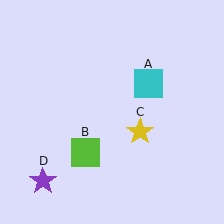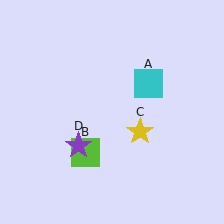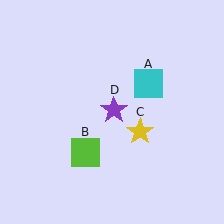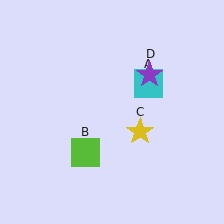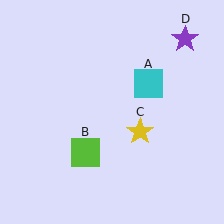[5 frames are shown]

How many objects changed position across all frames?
1 object changed position: purple star (object D).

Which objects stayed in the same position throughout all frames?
Cyan square (object A) and lime square (object B) and yellow star (object C) remained stationary.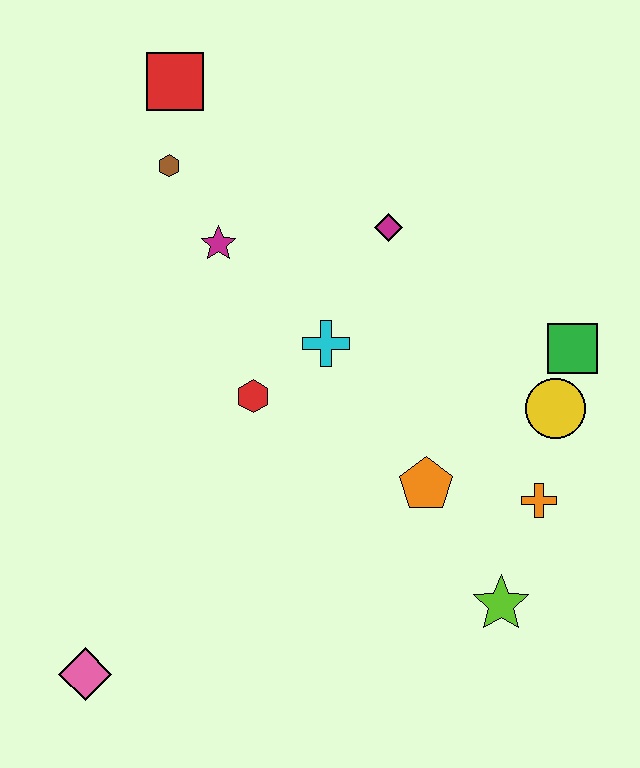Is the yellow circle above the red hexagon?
No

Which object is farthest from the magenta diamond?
The pink diamond is farthest from the magenta diamond.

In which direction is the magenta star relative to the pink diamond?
The magenta star is above the pink diamond.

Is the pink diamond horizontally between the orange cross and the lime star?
No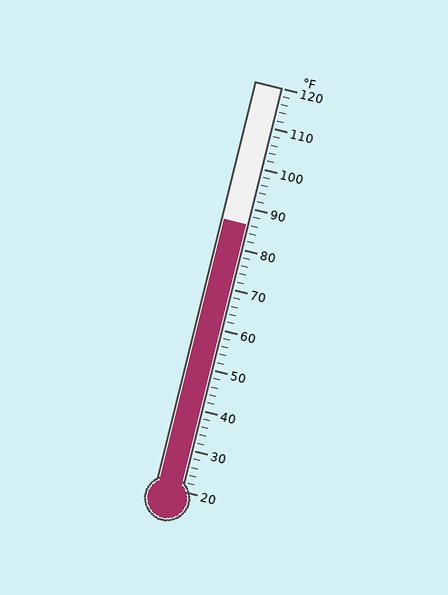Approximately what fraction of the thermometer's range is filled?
The thermometer is filled to approximately 65% of its range.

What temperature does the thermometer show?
The thermometer shows approximately 86°F.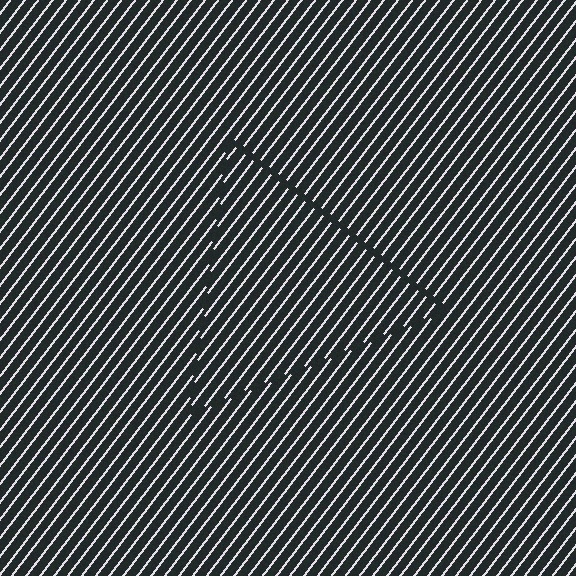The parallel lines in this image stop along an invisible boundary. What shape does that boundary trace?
An illusory triangle. The interior of the shape contains the same grating, shifted by half a period — the contour is defined by the phase discontinuity where line-ends from the inner and outer gratings abut.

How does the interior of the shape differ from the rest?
The interior of the shape contains the same grating, shifted by half a period — the contour is defined by the phase discontinuity where line-ends from the inner and outer gratings abut.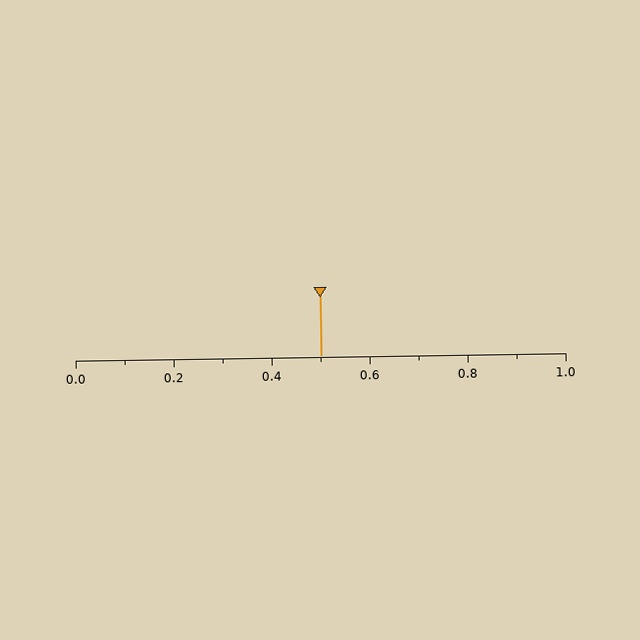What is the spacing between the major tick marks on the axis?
The major ticks are spaced 0.2 apart.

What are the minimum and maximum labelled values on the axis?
The axis runs from 0.0 to 1.0.